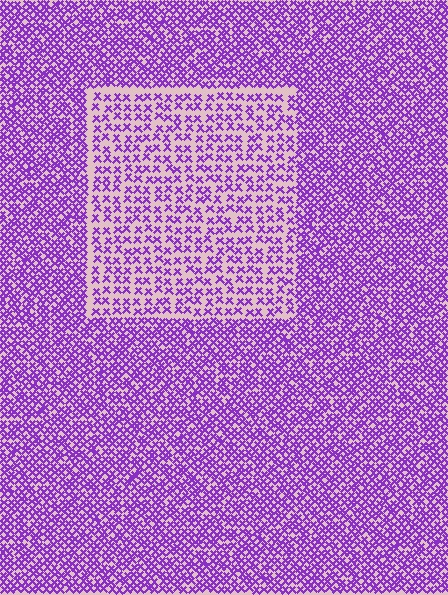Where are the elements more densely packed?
The elements are more densely packed outside the rectangle boundary.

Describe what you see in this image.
The image contains small purple elements arranged at two different densities. A rectangle-shaped region is visible where the elements are less densely packed than the surrounding area.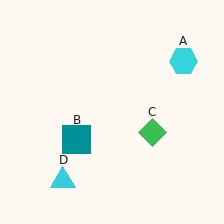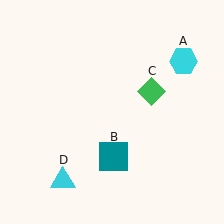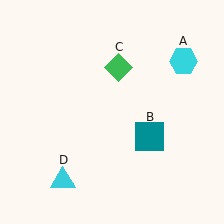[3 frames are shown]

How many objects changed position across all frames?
2 objects changed position: teal square (object B), green diamond (object C).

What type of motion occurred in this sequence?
The teal square (object B), green diamond (object C) rotated counterclockwise around the center of the scene.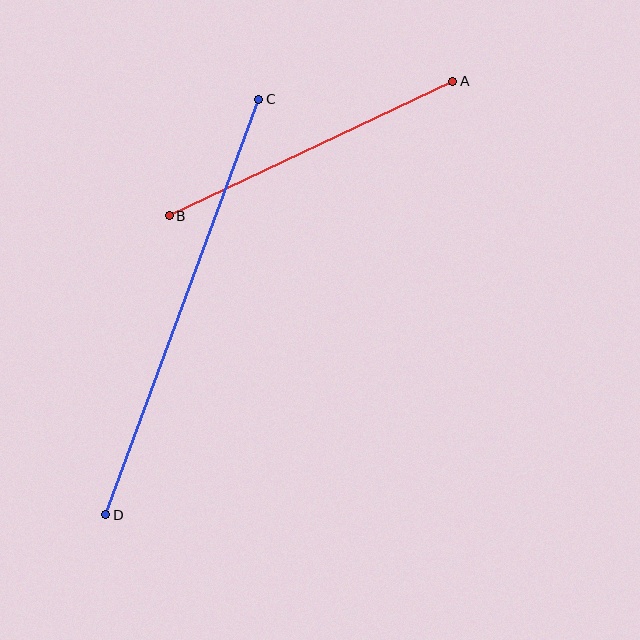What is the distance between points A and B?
The distance is approximately 314 pixels.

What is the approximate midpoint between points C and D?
The midpoint is at approximately (182, 307) pixels.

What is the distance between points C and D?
The distance is approximately 443 pixels.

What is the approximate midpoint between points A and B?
The midpoint is at approximately (311, 149) pixels.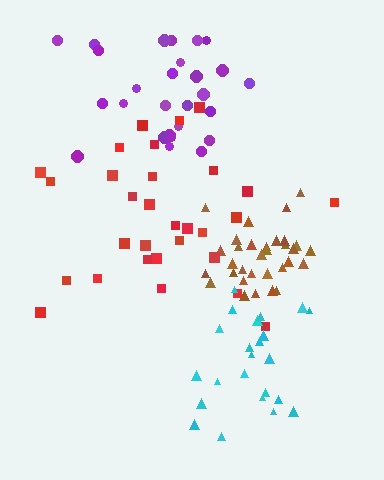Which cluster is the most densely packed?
Brown.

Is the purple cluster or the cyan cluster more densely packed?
Cyan.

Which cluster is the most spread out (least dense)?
Red.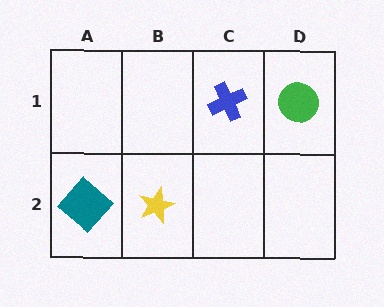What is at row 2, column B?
A yellow star.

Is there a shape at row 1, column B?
No, that cell is empty.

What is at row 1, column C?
A blue cross.